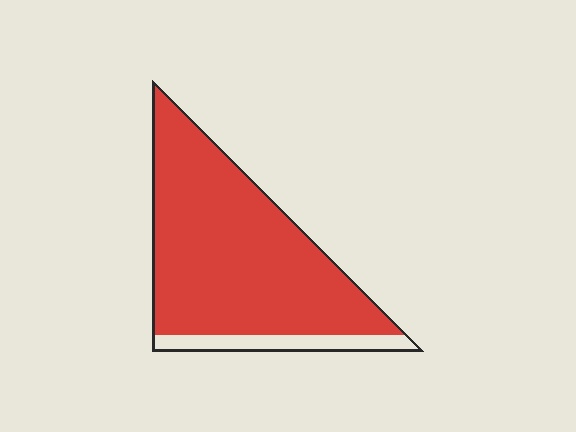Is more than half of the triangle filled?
Yes.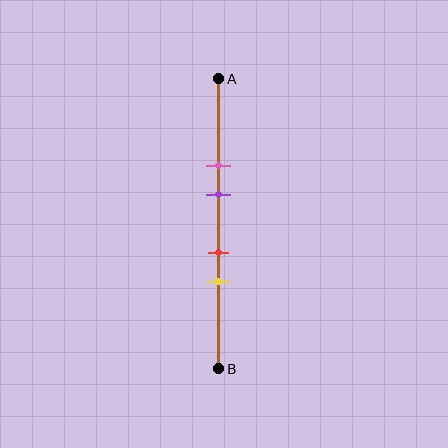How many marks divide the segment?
There are 4 marks dividing the segment.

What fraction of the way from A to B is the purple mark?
The purple mark is approximately 40% (0.4) of the way from A to B.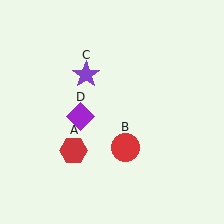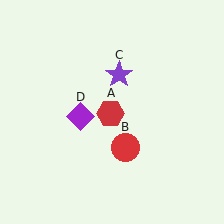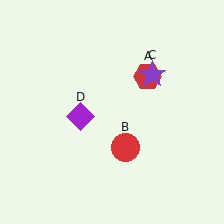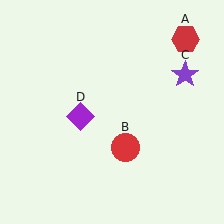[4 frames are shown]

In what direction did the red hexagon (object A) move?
The red hexagon (object A) moved up and to the right.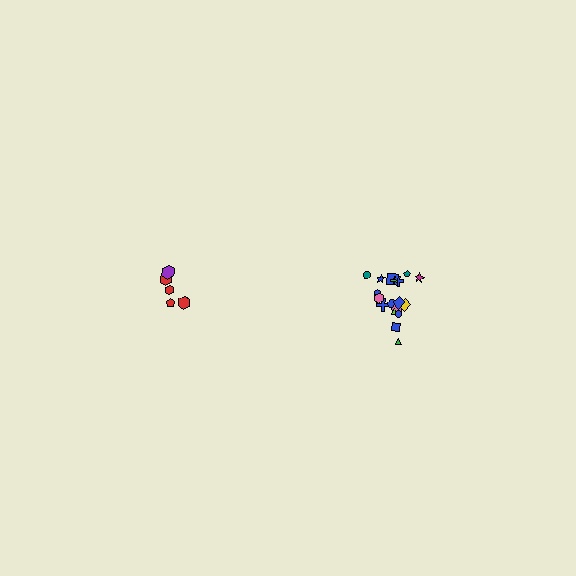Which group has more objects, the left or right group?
The right group.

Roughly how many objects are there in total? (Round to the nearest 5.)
Roughly 25 objects in total.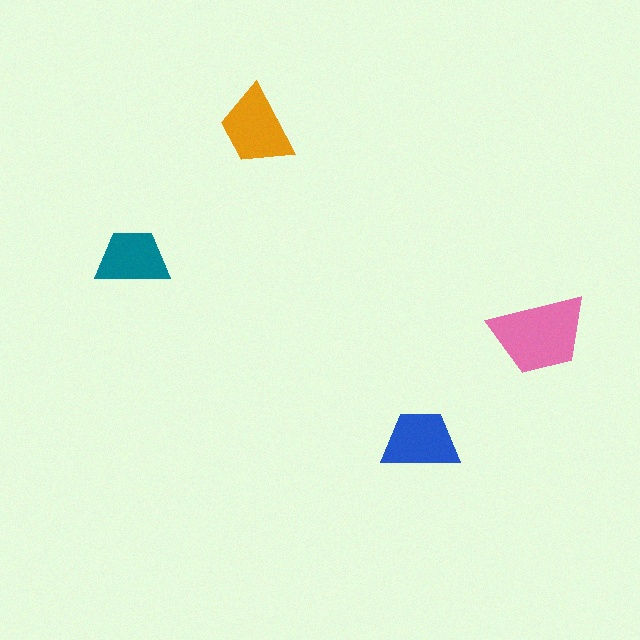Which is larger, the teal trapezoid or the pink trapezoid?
The pink one.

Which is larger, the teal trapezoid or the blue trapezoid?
The blue one.